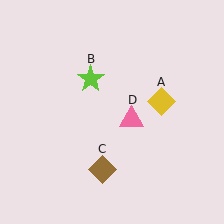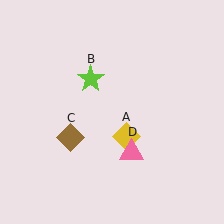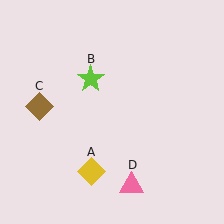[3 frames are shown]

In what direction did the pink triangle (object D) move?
The pink triangle (object D) moved down.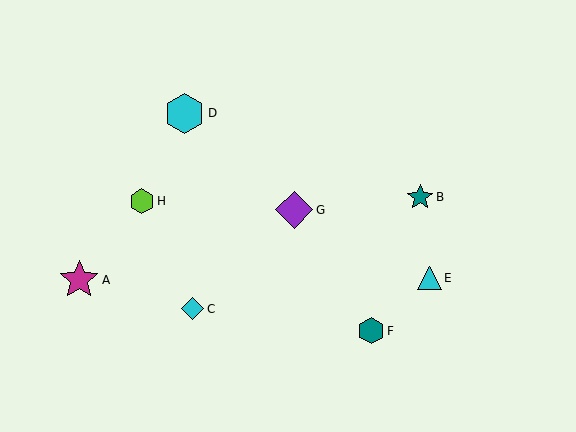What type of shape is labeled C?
Shape C is a cyan diamond.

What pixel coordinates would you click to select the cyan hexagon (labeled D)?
Click at (185, 113) to select the cyan hexagon D.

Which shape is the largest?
The cyan hexagon (labeled D) is the largest.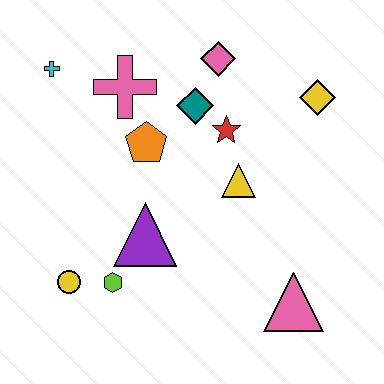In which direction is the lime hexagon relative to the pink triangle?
The lime hexagon is to the left of the pink triangle.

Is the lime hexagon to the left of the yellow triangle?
Yes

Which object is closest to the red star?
The teal diamond is closest to the red star.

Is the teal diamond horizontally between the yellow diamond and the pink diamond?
No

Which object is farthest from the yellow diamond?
The yellow circle is farthest from the yellow diamond.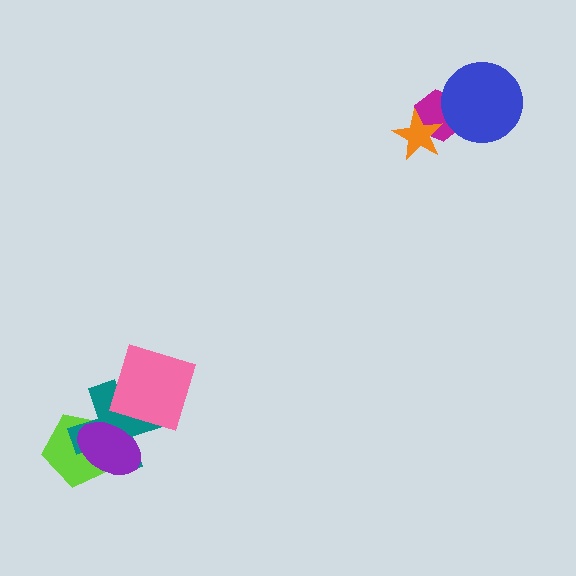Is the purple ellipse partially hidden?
Yes, it is partially covered by another shape.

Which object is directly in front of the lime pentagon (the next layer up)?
The teal cross is directly in front of the lime pentagon.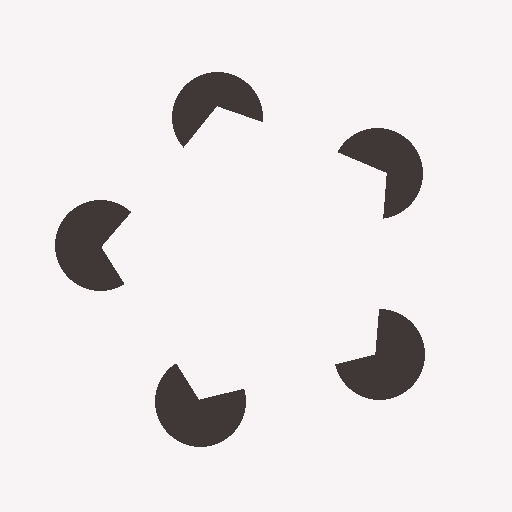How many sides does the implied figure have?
5 sides.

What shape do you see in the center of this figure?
An illusory pentagon — its edges are inferred from the aligned wedge cuts in the pac-man discs, not physically drawn.